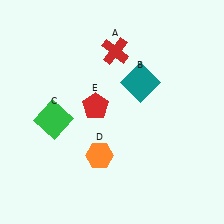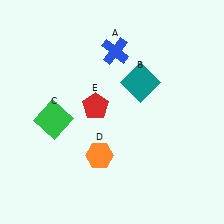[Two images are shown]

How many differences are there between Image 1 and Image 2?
There is 1 difference between the two images.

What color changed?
The cross (A) changed from red in Image 1 to blue in Image 2.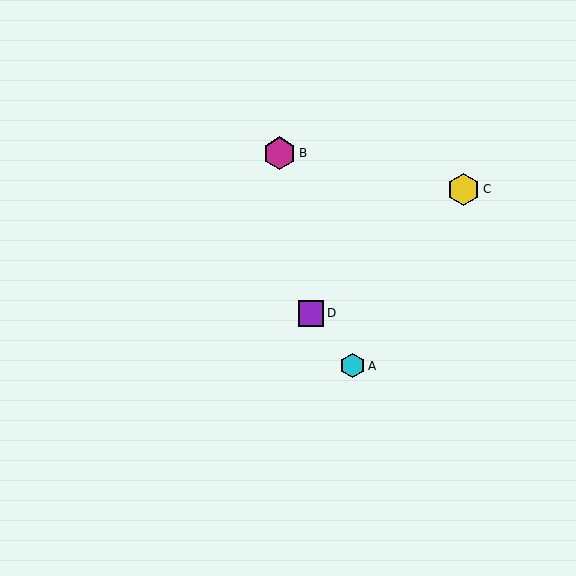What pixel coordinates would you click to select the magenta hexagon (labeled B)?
Click at (280, 153) to select the magenta hexagon B.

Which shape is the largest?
The magenta hexagon (labeled B) is the largest.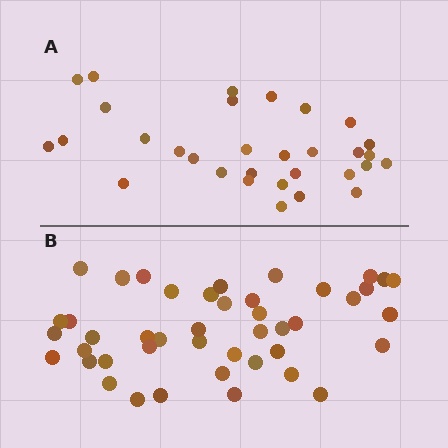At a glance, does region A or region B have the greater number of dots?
Region B (the bottom region) has more dots.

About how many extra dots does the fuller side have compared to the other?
Region B has approximately 15 more dots than region A.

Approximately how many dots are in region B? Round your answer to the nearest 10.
About 40 dots. (The exact count is 44, which rounds to 40.)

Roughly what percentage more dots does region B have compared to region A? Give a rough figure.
About 40% more.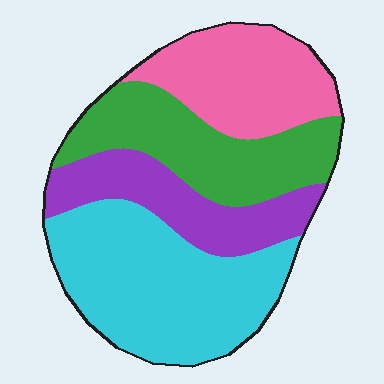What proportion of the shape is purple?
Purple takes up about one fifth (1/5) of the shape.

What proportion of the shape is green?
Green takes up about one quarter (1/4) of the shape.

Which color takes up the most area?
Cyan, at roughly 35%.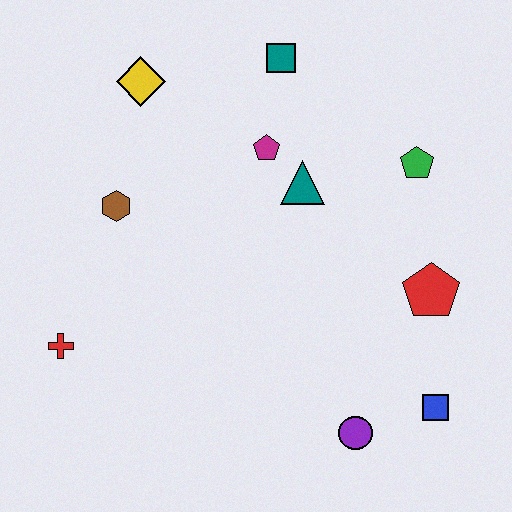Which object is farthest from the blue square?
The yellow diamond is farthest from the blue square.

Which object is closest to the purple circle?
The blue square is closest to the purple circle.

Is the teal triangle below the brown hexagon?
No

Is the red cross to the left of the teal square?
Yes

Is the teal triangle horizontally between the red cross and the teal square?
No